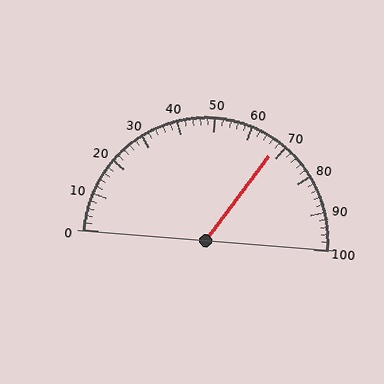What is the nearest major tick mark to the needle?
The nearest major tick mark is 70.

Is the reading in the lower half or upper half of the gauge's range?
The reading is in the upper half of the range (0 to 100).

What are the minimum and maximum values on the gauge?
The gauge ranges from 0 to 100.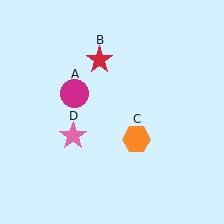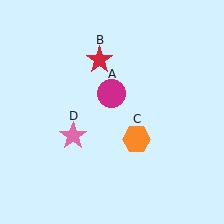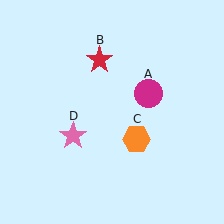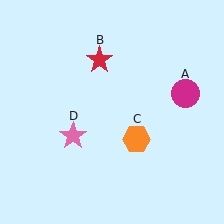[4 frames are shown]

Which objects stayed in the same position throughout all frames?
Red star (object B) and orange hexagon (object C) and pink star (object D) remained stationary.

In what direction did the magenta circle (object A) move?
The magenta circle (object A) moved right.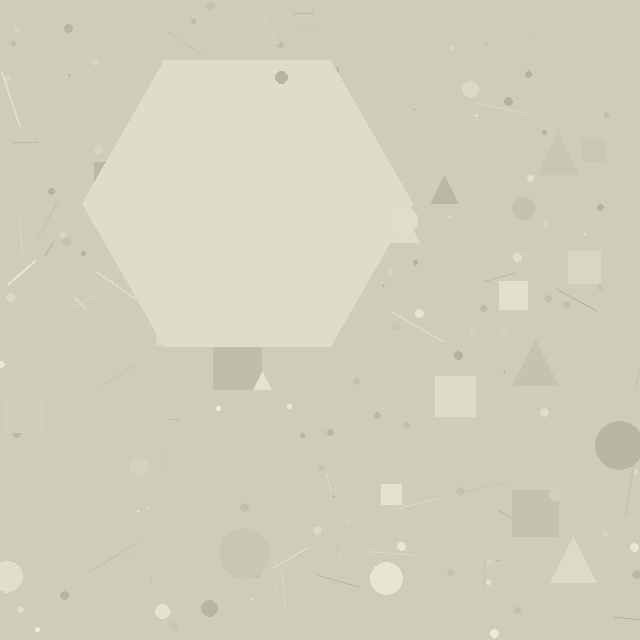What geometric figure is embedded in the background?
A hexagon is embedded in the background.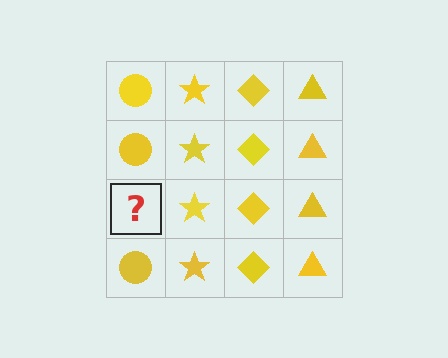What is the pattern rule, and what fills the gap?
The rule is that each column has a consistent shape. The gap should be filled with a yellow circle.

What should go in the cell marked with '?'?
The missing cell should contain a yellow circle.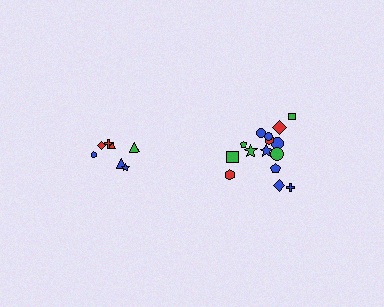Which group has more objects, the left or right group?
The right group.